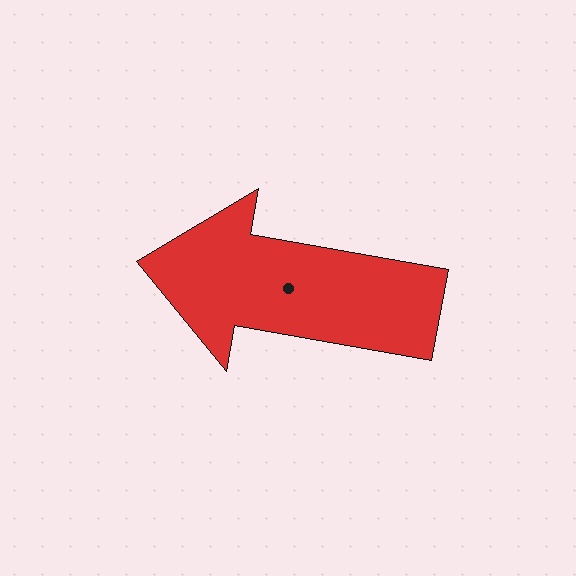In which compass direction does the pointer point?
West.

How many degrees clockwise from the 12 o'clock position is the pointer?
Approximately 280 degrees.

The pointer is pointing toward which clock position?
Roughly 9 o'clock.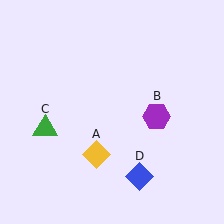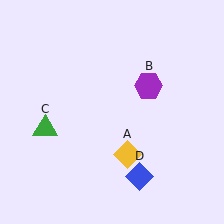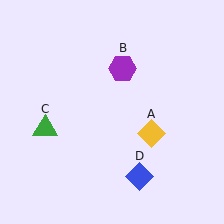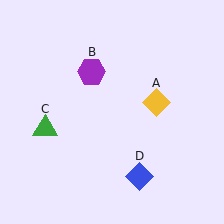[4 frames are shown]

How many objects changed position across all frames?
2 objects changed position: yellow diamond (object A), purple hexagon (object B).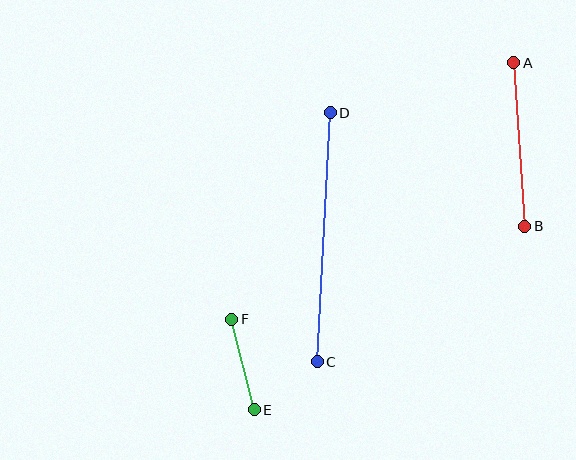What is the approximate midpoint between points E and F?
The midpoint is at approximately (243, 365) pixels.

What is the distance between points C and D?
The distance is approximately 250 pixels.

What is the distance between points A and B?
The distance is approximately 164 pixels.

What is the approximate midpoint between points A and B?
The midpoint is at approximately (519, 144) pixels.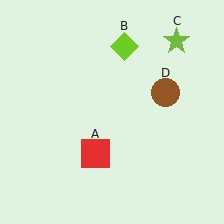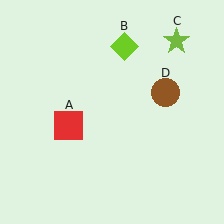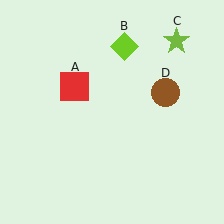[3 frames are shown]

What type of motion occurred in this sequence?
The red square (object A) rotated clockwise around the center of the scene.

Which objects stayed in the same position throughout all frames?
Lime diamond (object B) and lime star (object C) and brown circle (object D) remained stationary.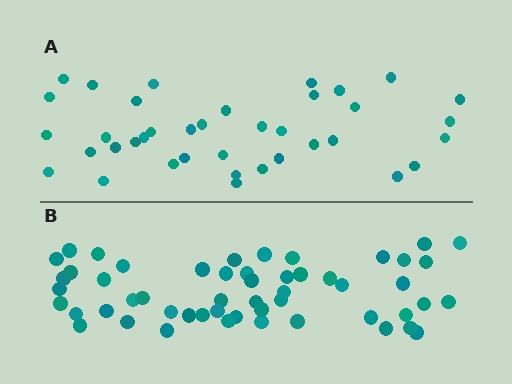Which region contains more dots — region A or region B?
Region B (the bottom region) has more dots.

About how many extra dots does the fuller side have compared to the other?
Region B has approximately 15 more dots than region A.